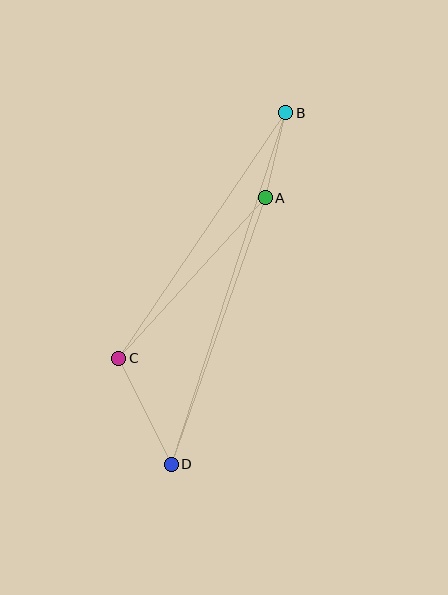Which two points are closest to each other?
Points A and B are closest to each other.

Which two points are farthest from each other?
Points B and D are farthest from each other.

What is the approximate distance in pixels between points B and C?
The distance between B and C is approximately 297 pixels.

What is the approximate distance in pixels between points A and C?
The distance between A and C is approximately 218 pixels.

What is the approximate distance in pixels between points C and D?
The distance between C and D is approximately 118 pixels.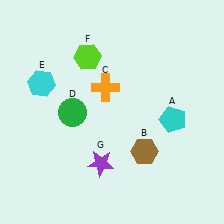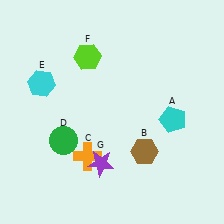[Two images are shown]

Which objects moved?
The objects that moved are: the orange cross (C), the green circle (D).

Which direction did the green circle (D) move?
The green circle (D) moved down.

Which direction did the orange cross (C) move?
The orange cross (C) moved down.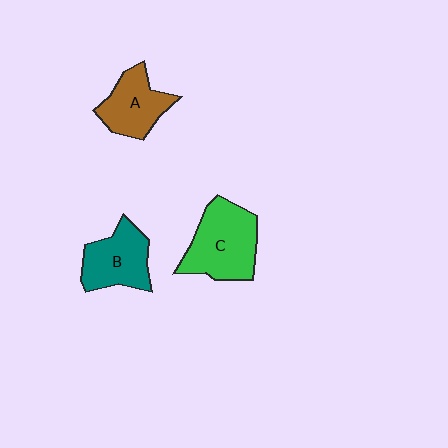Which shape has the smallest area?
Shape A (brown).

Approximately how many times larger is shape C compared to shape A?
Approximately 1.4 times.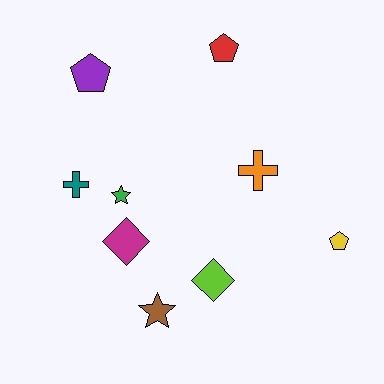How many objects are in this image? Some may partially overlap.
There are 9 objects.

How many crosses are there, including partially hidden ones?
There are 2 crosses.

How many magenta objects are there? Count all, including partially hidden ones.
There is 1 magenta object.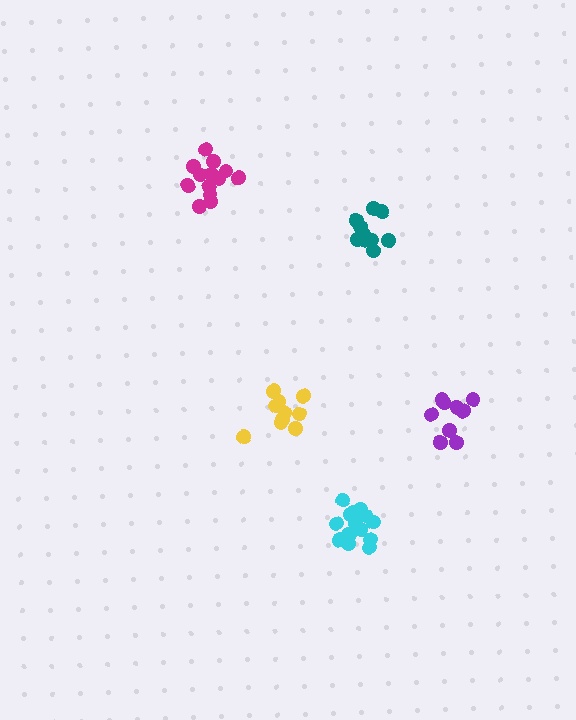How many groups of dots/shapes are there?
There are 5 groups.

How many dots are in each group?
Group 1: 9 dots, Group 2: 13 dots, Group 3: 10 dots, Group 4: 14 dots, Group 5: 10 dots (56 total).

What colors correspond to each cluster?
The clusters are colored: purple, magenta, teal, cyan, yellow.